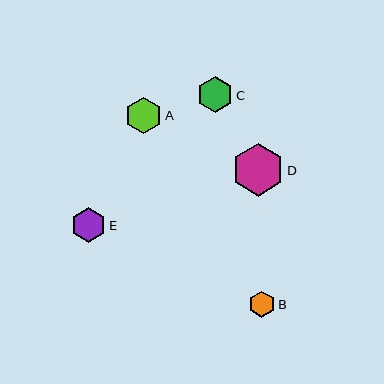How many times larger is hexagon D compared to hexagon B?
Hexagon D is approximately 2.0 times the size of hexagon B.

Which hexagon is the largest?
Hexagon D is the largest with a size of approximately 52 pixels.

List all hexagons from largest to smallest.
From largest to smallest: D, A, C, E, B.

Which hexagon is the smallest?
Hexagon B is the smallest with a size of approximately 26 pixels.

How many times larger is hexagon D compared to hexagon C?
Hexagon D is approximately 1.5 times the size of hexagon C.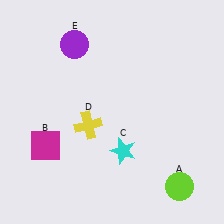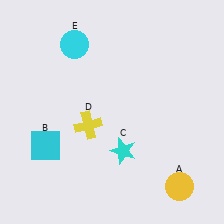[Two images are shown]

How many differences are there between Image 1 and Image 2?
There are 3 differences between the two images.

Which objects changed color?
A changed from lime to yellow. B changed from magenta to cyan. E changed from purple to cyan.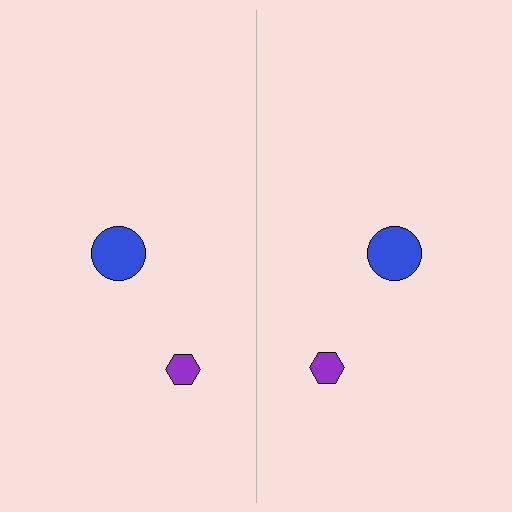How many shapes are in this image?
There are 4 shapes in this image.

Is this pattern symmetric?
Yes, this pattern has bilateral (reflection) symmetry.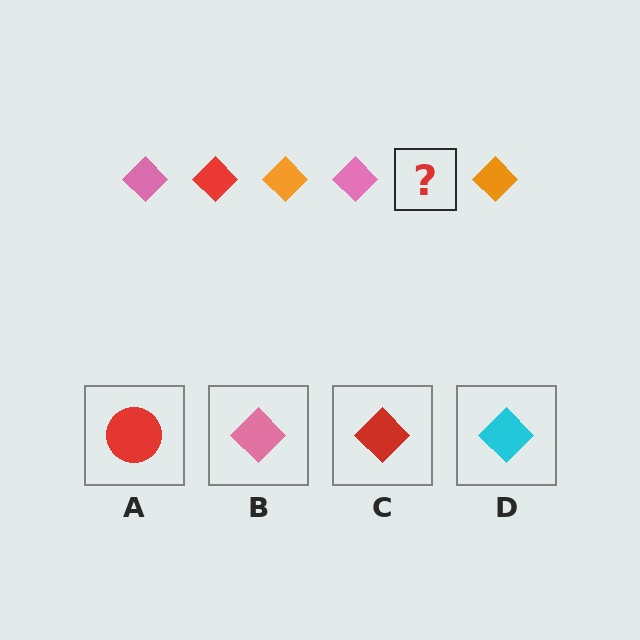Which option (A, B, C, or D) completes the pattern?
C.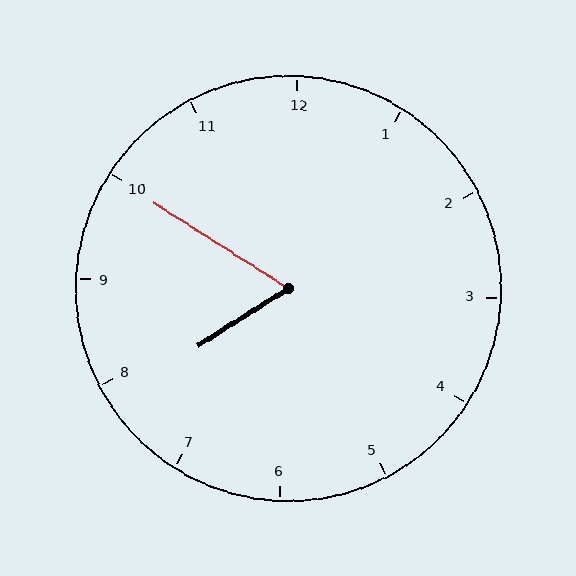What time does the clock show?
7:50.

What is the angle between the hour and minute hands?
Approximately 65 degrees.